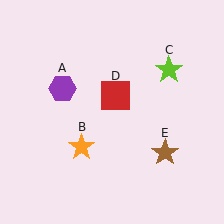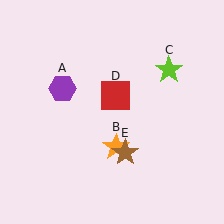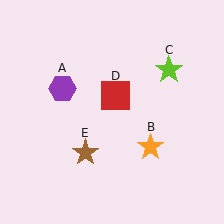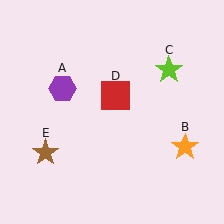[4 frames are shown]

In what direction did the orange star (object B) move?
The orange star (object B) moved right.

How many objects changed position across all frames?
2 objects changed position: orange star (object B), brown star (object E).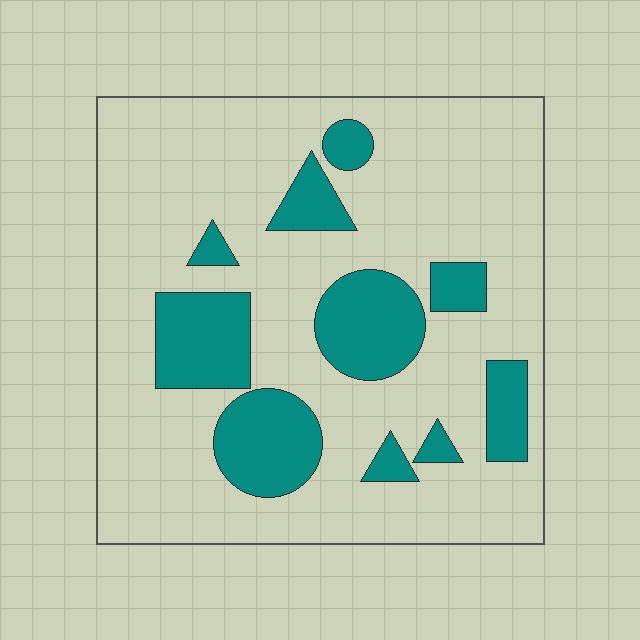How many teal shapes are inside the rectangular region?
10.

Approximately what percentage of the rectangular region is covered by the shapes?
Approximately 25%.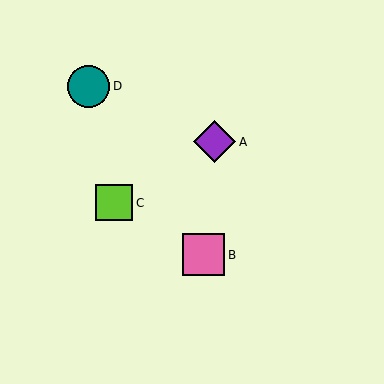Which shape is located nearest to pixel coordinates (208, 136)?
The purple diamond (labeled A) at (214, 142) is nearest to that location.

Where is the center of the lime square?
The center of the lime square is at (114, 203).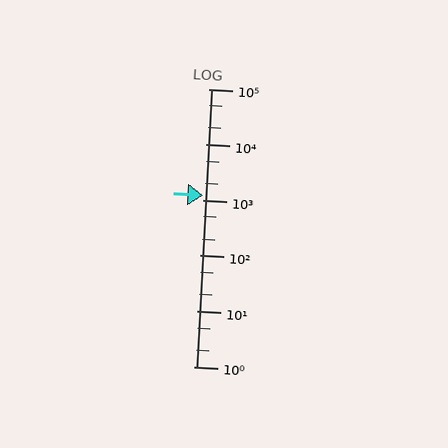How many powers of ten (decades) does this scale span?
The scale spans 5 decades, from 1 to 100000.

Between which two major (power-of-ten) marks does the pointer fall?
The pointer is between 1000 and 10000.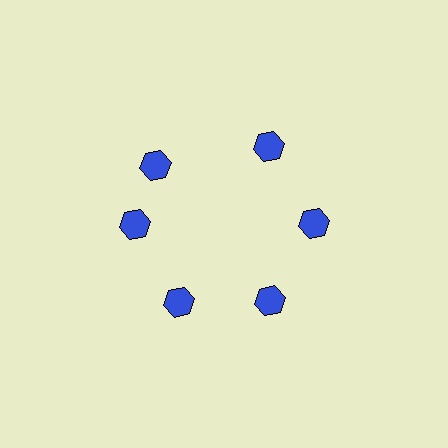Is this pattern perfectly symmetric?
No. The 6 blue hexagons are arranged in a ring, but one element near the 11 o'clock position is rotated out of alignment along the ring, breaking the 6-fold rotational symmetry.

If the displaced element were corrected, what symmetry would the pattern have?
It would have 6-fold rotational symmetry — the pattern would map onto itself every 60 degrees.